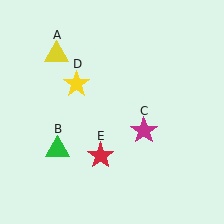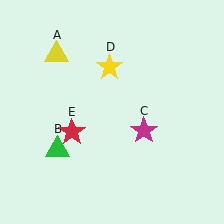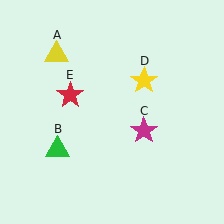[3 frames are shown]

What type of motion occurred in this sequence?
The yellow star (object D), red star (object E) rotated clockwise around the center of the scene.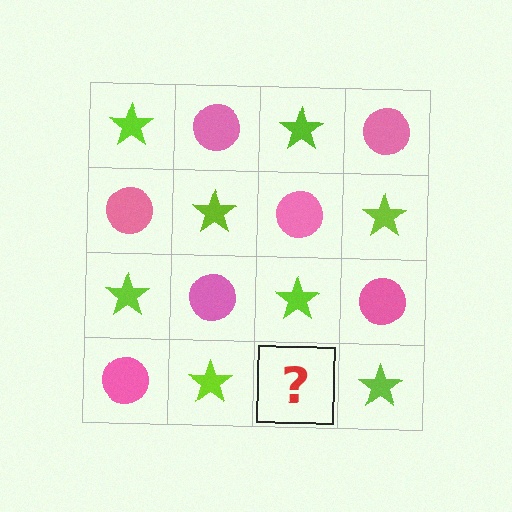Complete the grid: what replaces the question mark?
The question mark should be replaced with a pink circle.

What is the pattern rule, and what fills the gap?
The rule is that it alternates lime star and pink circle in a checkerboard pattern. The gap should be filled with a pink circle.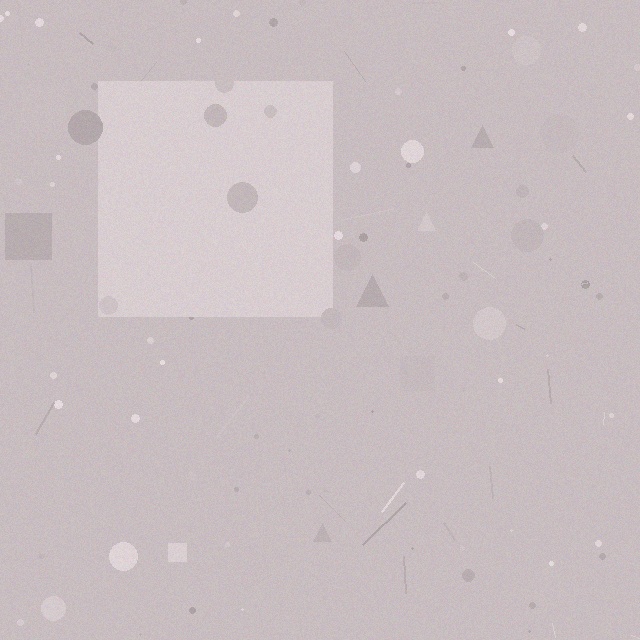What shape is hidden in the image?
A square is hidden in the image.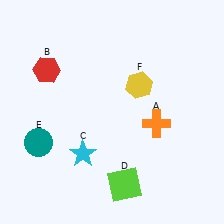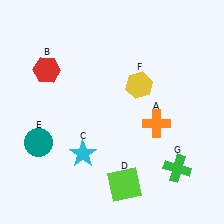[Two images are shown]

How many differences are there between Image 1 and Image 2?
There is 1 difference between the two images.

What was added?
A green cross (G) was added in Image 2.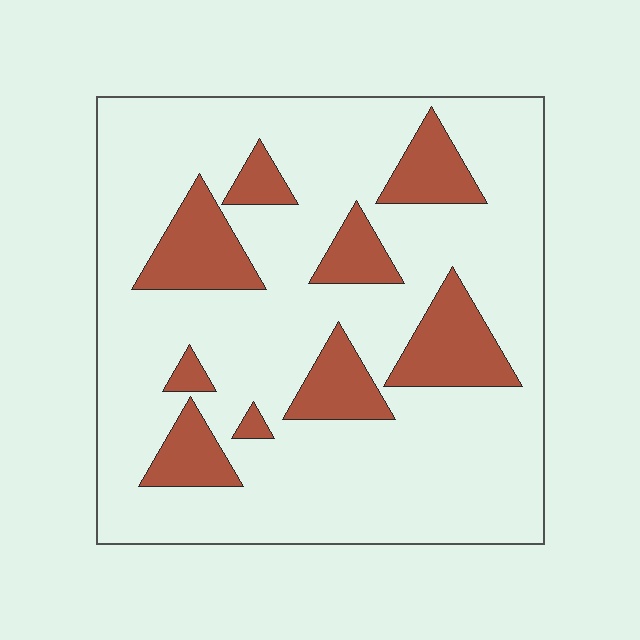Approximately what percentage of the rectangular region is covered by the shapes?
Approximately 20%.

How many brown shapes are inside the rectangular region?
9.